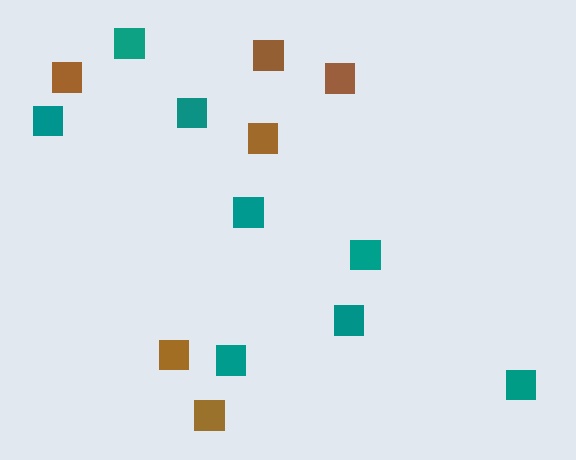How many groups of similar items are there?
There are 2 groups: one group of brown squares (6) and one group of teal squares (8).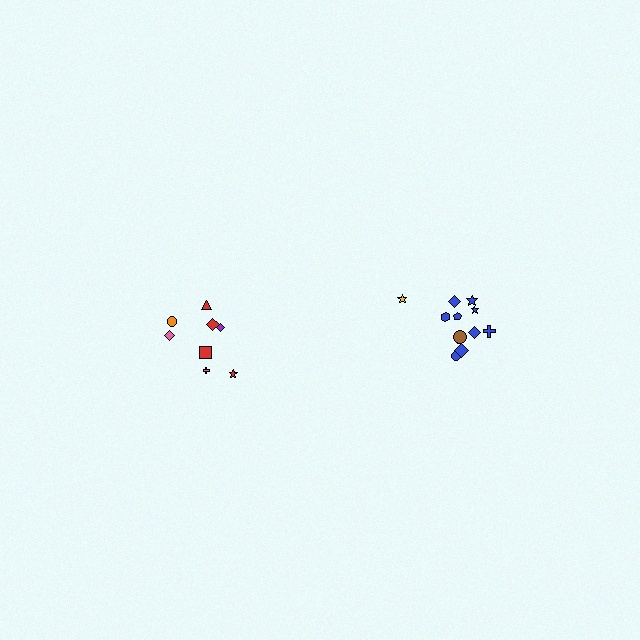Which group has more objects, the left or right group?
The right group.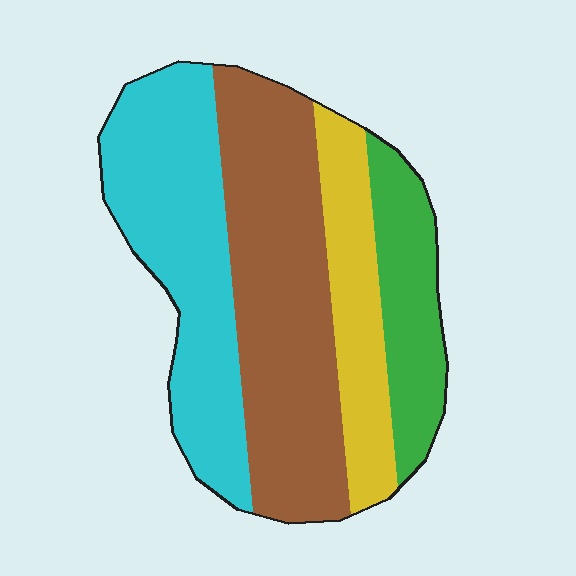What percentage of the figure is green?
Green covers roughly 15% of the figure.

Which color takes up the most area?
Brown, at roughly 35%.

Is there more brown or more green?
Brown.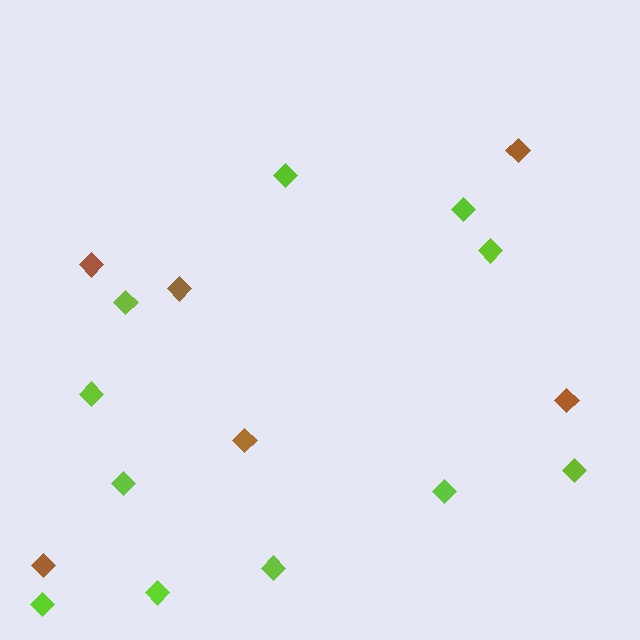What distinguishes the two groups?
There are 2 groups: one group of lime diamonds (11) and one group of brown diamonds (6).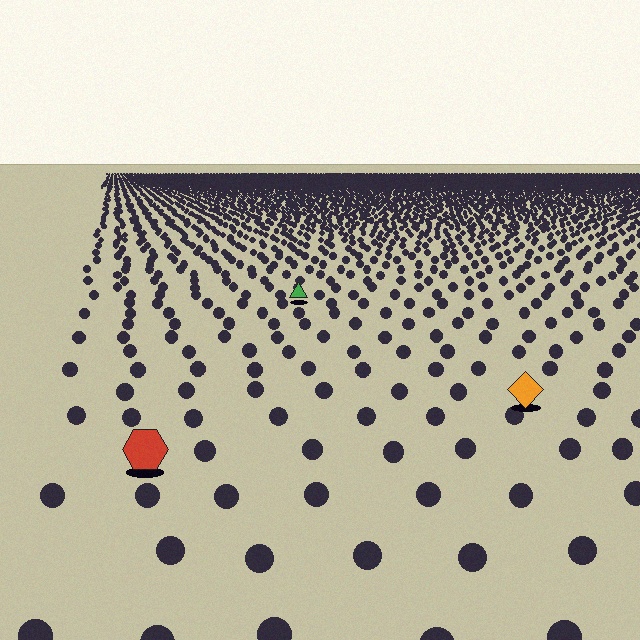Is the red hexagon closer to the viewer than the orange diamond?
Yes. The red hexagon is closer — you can tell from the texture gradient: the ground texture is coarser near it.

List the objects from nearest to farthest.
From nearest to farthest: the red hexagon, the orange diamond, the green triangle.